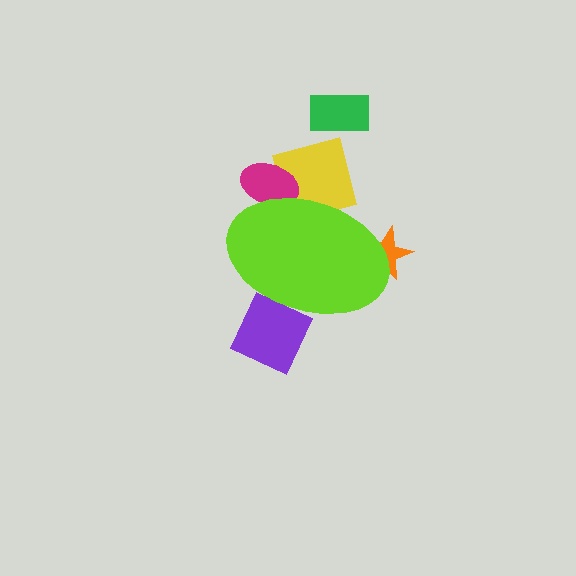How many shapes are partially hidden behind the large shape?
4 shapes are partially hidden.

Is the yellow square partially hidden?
Yes, the yellow square is partially hidden behind the lime ellipse.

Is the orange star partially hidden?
Yes, the orange star is partially hidden behind the lime ellipse.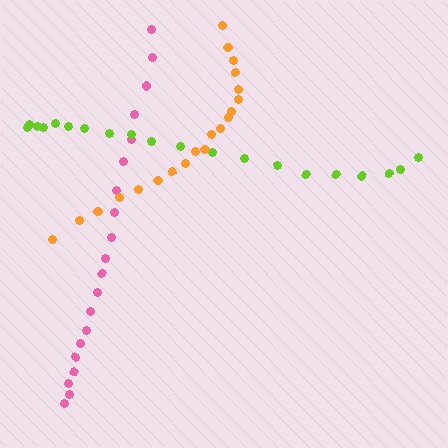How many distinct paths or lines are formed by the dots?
There are 3 distinct paths.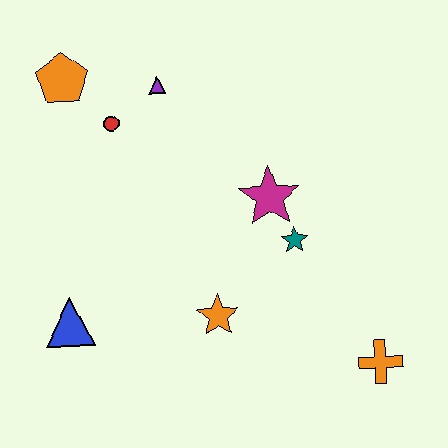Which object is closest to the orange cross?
The teal star is closest to the orange cross.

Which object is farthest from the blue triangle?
The orange cross is farthest from the blue triangle.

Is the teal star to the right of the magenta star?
Yes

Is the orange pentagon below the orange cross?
No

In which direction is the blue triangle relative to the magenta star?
The blue triangle is to the left of the magenta star.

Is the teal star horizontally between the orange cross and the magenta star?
Yes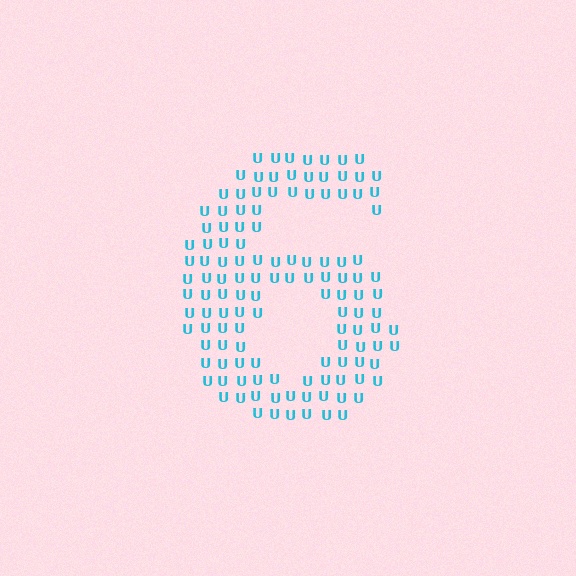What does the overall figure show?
The overall figure shows the digit 6.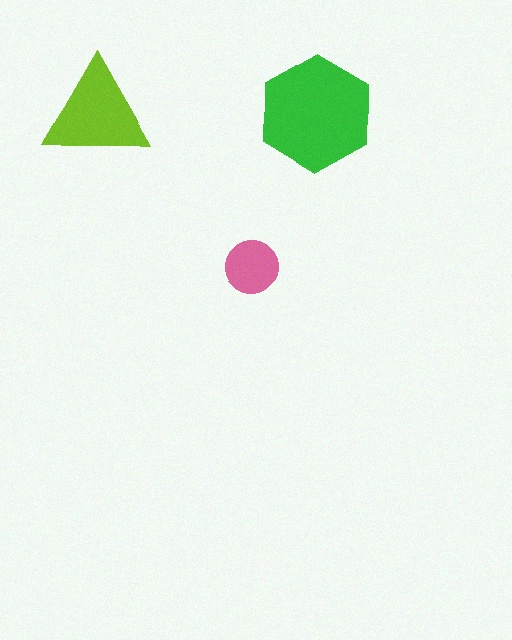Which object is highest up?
The green hexagon is topmost.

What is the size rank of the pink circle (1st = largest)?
3rd.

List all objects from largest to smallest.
The green hexagon, the lime triangle, the pink circle.